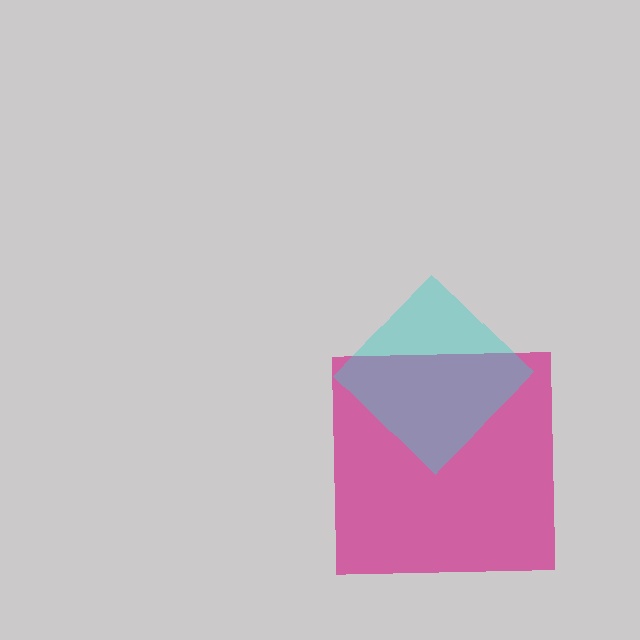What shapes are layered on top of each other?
The layered shapes are: a magenta square, a cyan diamond.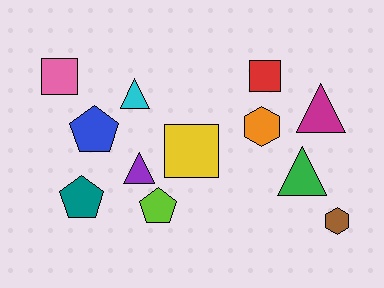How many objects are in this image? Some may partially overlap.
There are 12 objects.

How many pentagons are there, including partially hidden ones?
There are 3 pentagons.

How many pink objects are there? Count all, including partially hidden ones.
There is 1 pink object.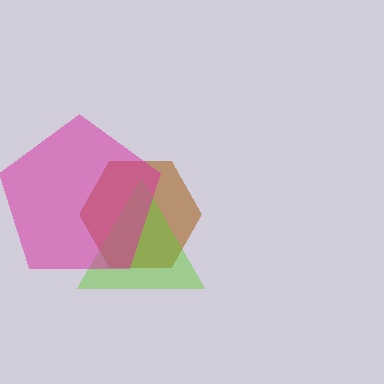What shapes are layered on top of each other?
The layered shapes are: a brown hexagon, a lime triangle, a magenta pentagon.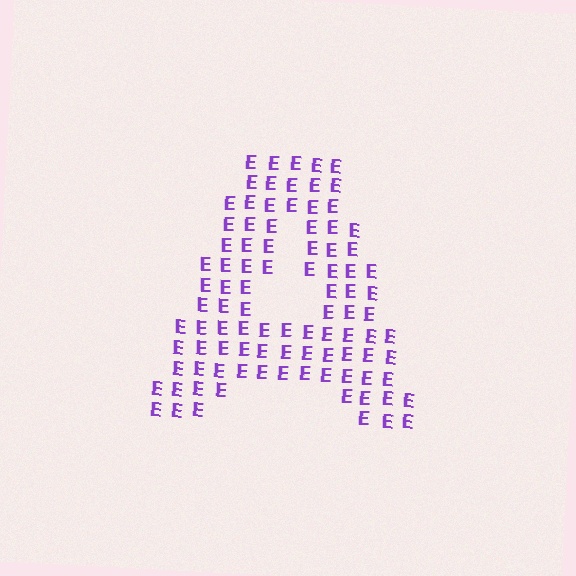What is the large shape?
The large shape is the letter A.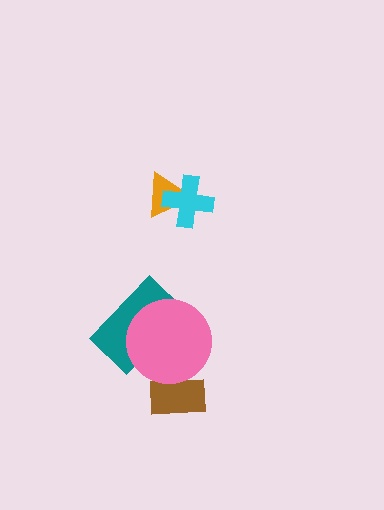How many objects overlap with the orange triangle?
1 object overlaps with the orange triangle.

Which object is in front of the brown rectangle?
The pink circle is in front of the brown rectangle.